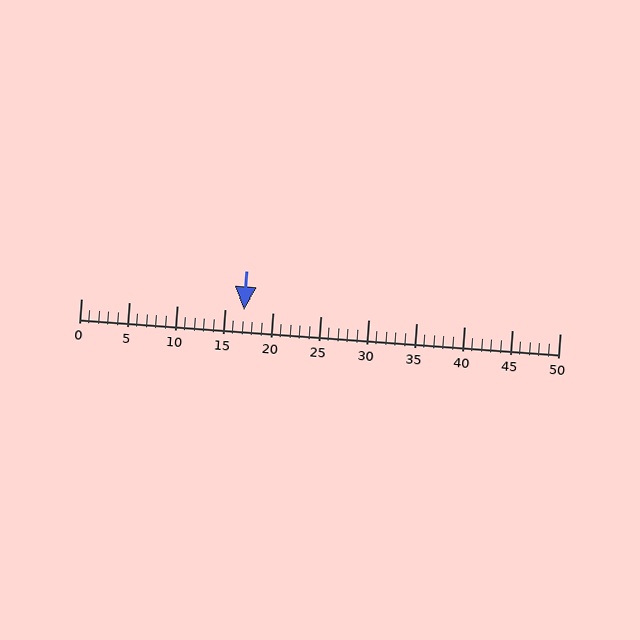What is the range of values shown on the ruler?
The ruler shows values from 0 to 50.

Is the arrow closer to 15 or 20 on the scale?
The arrow is closer to 15.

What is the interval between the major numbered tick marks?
The major tick marks are spaced 5 units apart.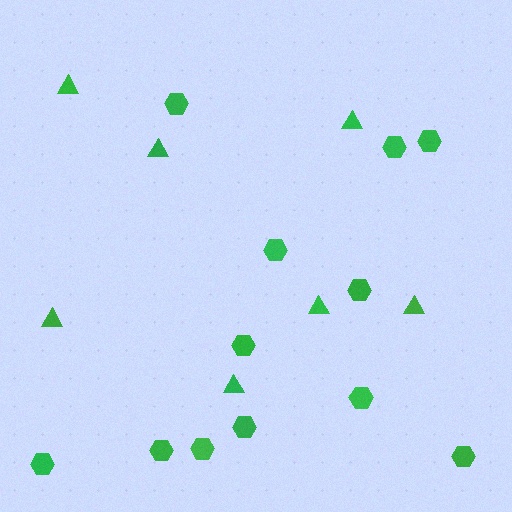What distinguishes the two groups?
There are 2 groups: one group of hexagons (12) and one group of triangles (7).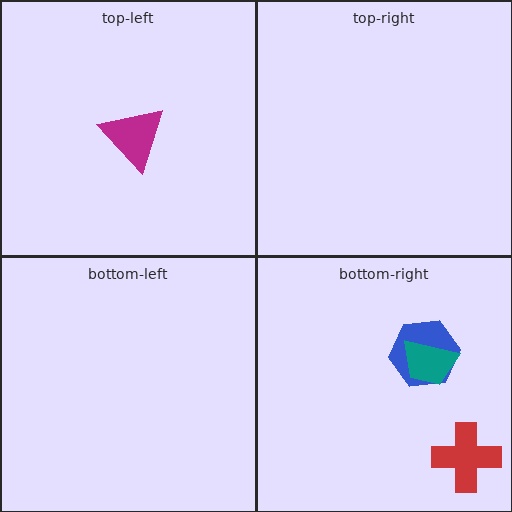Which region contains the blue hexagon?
The bottom-right region.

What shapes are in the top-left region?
The magenta triangle.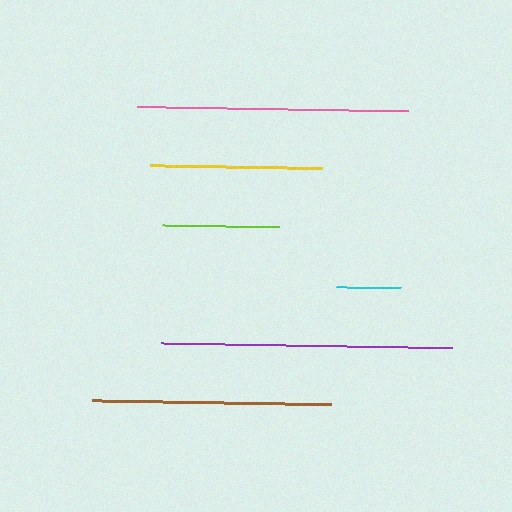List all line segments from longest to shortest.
From longest to shortest: purple, pink, brown, yellow, lime, cyan.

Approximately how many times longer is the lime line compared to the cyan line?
The lime line is approximately 1.8 times the length of the cyan line.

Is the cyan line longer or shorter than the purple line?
The purple line is longer than the cyan line.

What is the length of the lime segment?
The lime segment is approximately 117 pixels long.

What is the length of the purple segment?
The purple segment is approximately 291 pixels long.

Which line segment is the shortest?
The cyan line is the shortest at approximately 64 pixels.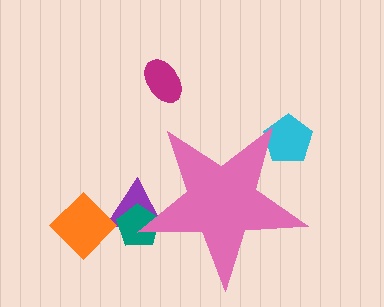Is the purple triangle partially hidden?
Yes, the purple triangle is partially hidden behind the pink star.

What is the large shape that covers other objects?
A pink star.